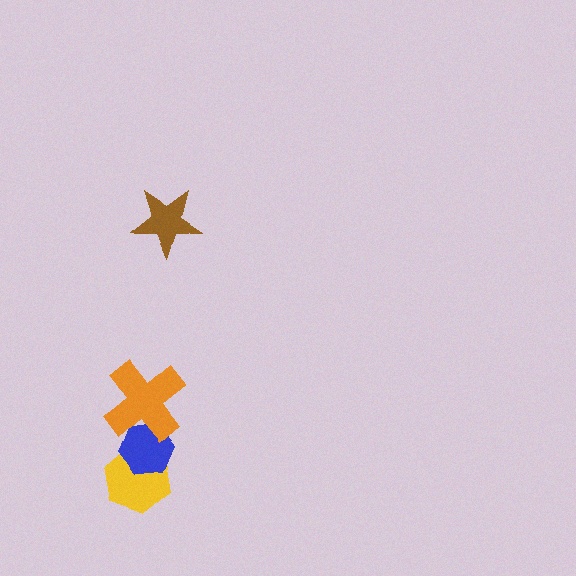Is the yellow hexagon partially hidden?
Yes, it is partially covered by another shape.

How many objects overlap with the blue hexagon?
2 objects overlap with the blue hexagon.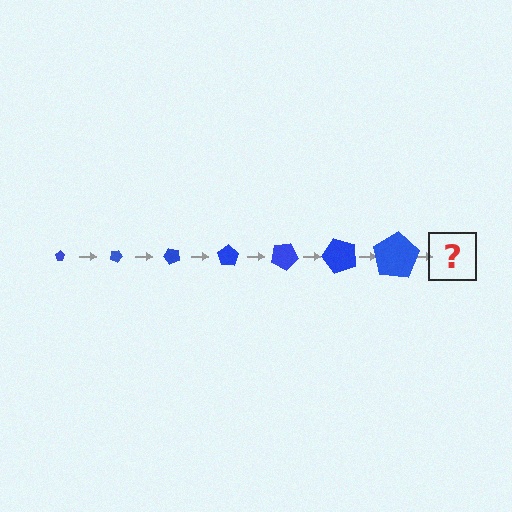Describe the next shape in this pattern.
It should be a pentagon, larger than the previous one and rotated 175 degrees from the start.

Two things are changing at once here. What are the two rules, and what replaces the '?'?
The two rules are that the pentagon grows larger each step and it rotates 25 degrees each step. The '?' should be a pentagon, larger than the previous one and rotated 175 degrees from the start.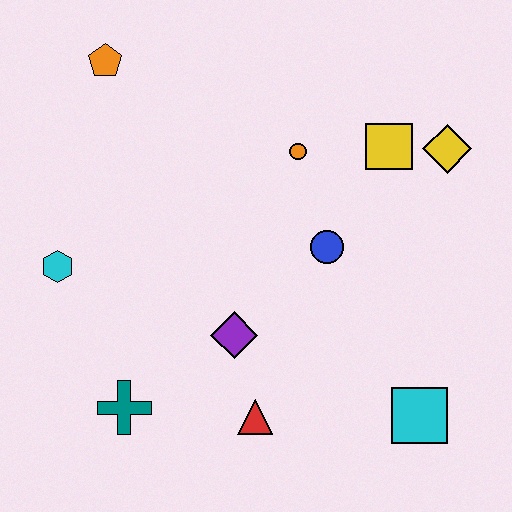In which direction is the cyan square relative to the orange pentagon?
The cyan square is below the orange pentagon.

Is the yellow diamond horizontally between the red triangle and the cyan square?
No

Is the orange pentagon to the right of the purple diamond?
No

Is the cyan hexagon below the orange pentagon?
Yes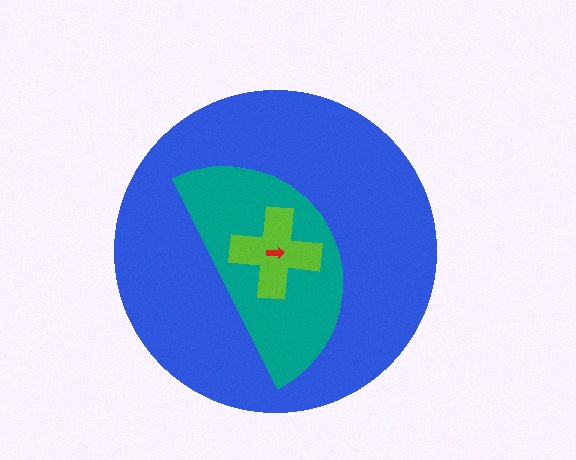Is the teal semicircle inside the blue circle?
Yes.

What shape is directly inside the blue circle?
The teal semicircle.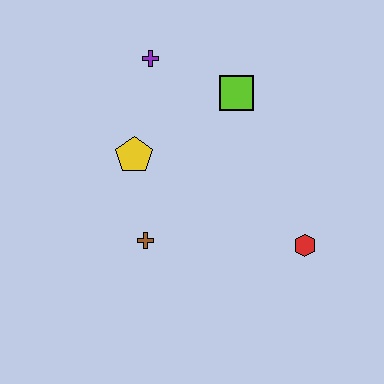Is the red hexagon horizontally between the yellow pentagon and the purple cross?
No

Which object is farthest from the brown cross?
The purple cross is farthest from the brown cross.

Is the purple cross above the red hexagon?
Yes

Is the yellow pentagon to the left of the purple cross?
Yes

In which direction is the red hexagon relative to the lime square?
The red hexagon is below the lime square.